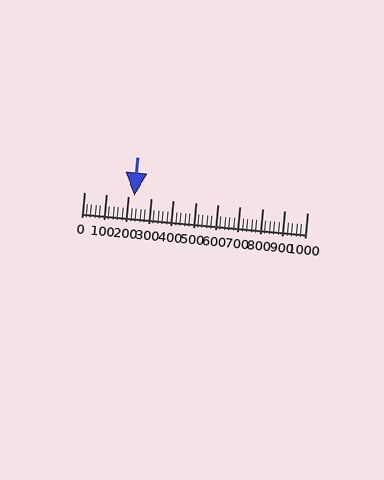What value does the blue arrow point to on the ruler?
The blue arrow points to approximately 227.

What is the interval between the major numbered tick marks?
The major tick marks are spaced 100 units apart.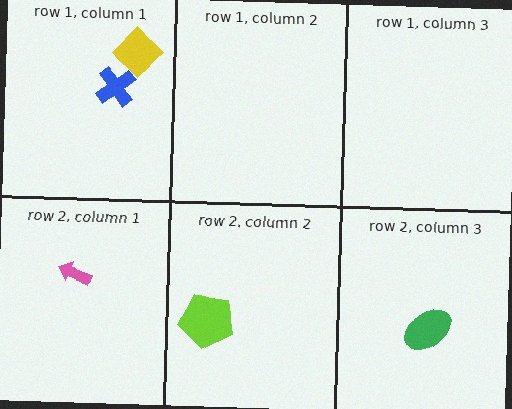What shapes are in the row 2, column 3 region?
The green ellipse.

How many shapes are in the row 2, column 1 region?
1.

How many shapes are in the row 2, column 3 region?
1.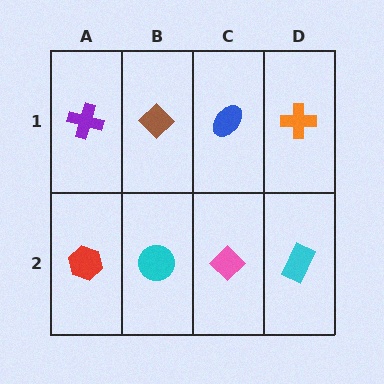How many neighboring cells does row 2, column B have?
3.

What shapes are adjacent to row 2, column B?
A brown diamond (row 1, column B), a red hexagon (row 2, column A), a pink diamond (row 2, column C).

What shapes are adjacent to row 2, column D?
An orange cross (row 1, column D), a pink diamond (row 2, column C).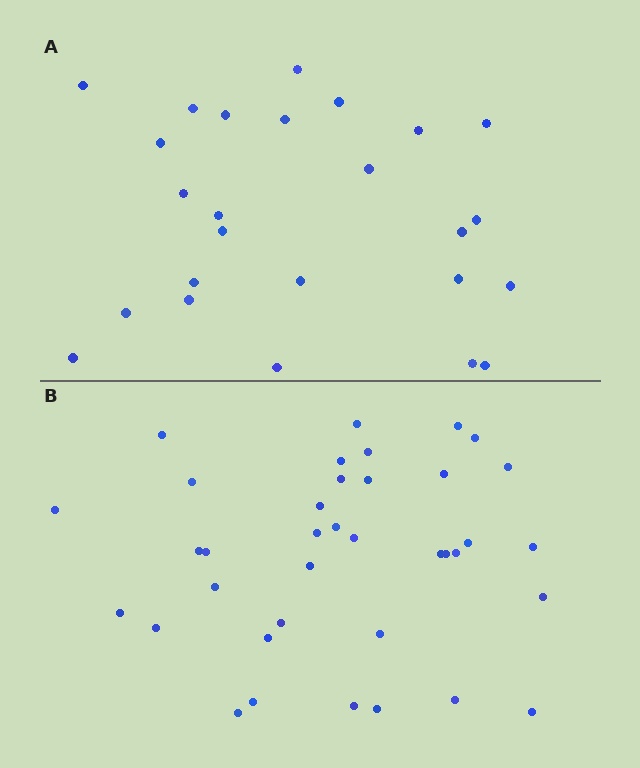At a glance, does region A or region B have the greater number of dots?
Region B (the bottom region) has more dots.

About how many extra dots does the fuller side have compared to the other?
Region B has roughly 12 or so more dots than region A.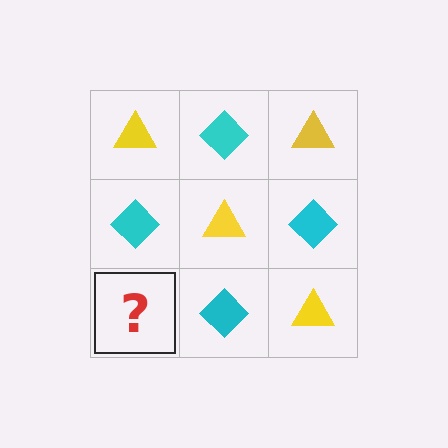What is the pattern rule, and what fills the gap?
The rule is that it alternates yellow triangle and cyan diamond in a checkerboard pattern. The gap should be filled with a yellow triangle.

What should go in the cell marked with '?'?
The missing cell should contain a yellow triangle.